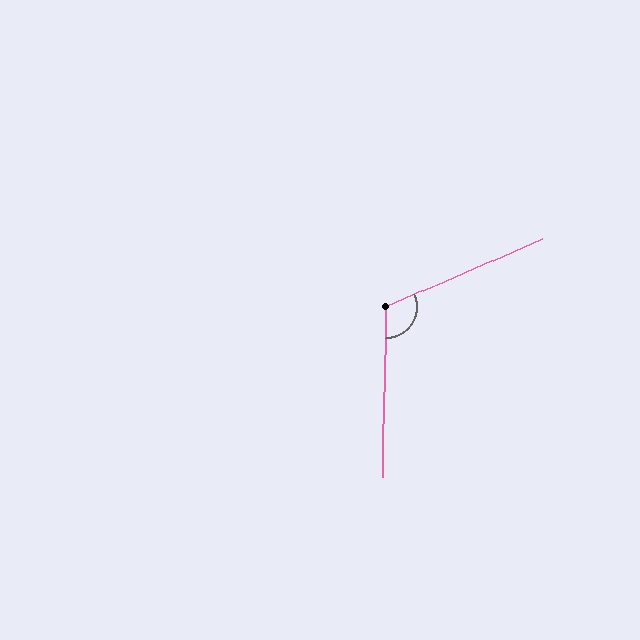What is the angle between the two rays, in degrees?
Approximately 115 degrees.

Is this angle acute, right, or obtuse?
It is obtuse.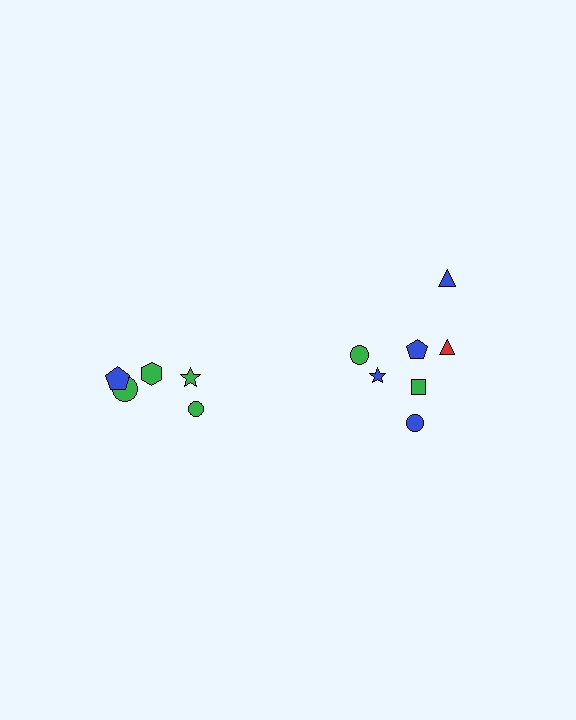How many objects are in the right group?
There are 7 objects.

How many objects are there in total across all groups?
There are 12 objects.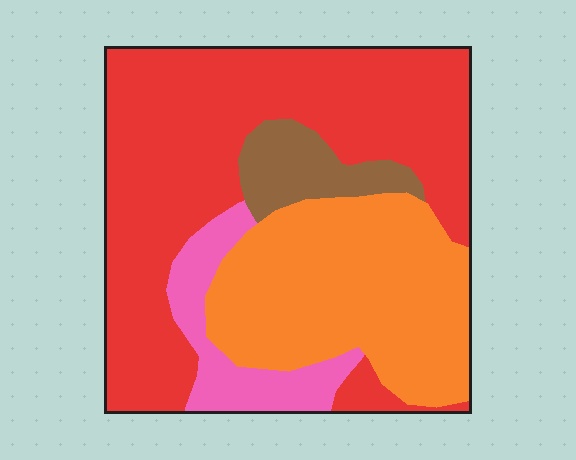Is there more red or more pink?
Red.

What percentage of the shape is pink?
Pink covers about 10% of the shape.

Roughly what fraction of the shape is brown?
Brown takes up about one tenth (1/10) of the shape.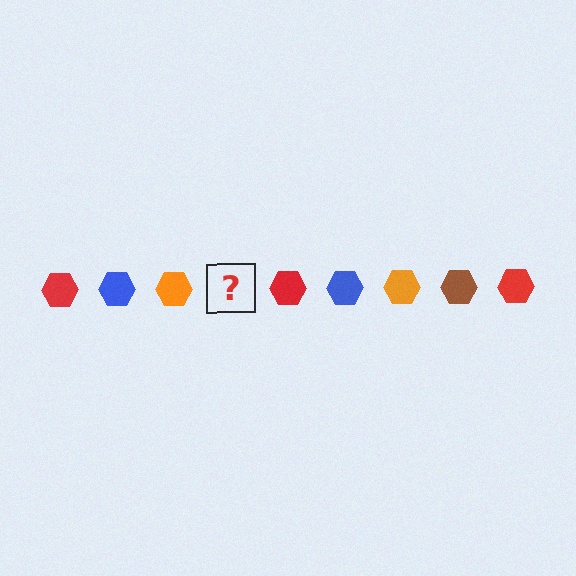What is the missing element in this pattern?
The missing element is a brown hexagon.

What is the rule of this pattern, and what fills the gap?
The rule is that the pattern cycles through red, blue, orange, brown hexagons. The gap should be filled with a brown hexagon.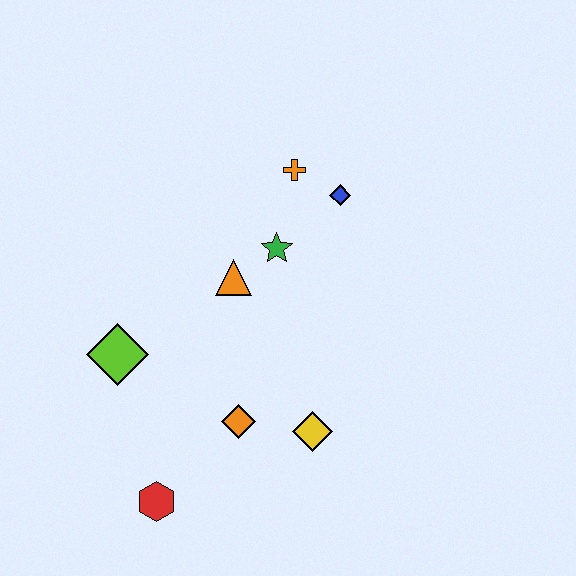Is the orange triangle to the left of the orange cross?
Yes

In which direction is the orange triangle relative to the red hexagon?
The orange triangle is above the red hexagon.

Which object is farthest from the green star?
The red hexagon is farthest from the green star.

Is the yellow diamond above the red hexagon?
Yes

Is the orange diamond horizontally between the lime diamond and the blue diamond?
Yes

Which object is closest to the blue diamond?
The orange cross is closest to the blue diamond.